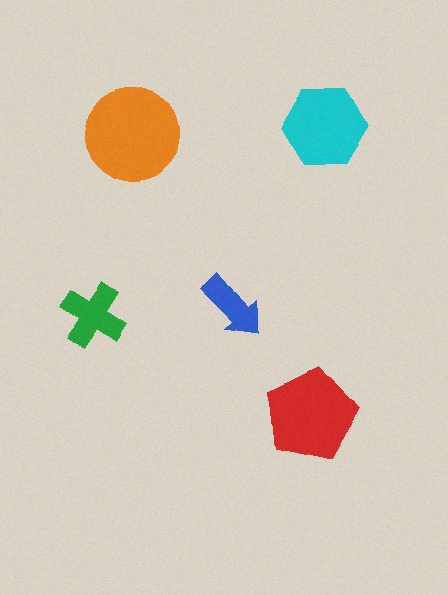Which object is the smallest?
The blue arrow.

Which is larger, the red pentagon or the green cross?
The red pentagon.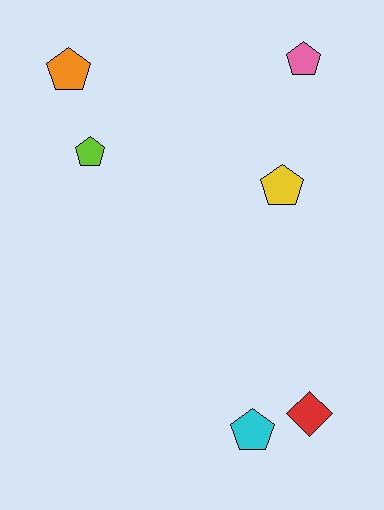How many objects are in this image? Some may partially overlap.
There are 6 objects.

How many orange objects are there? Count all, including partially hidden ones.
There is 1 orange object.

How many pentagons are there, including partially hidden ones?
There are 5 pentagons.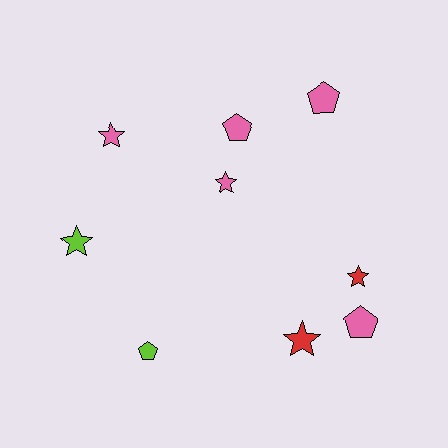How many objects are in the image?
There are 9 objects.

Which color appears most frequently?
Pink, with 5 objects.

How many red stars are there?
There are 2 red stars.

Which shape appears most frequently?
Star, with 5 objects.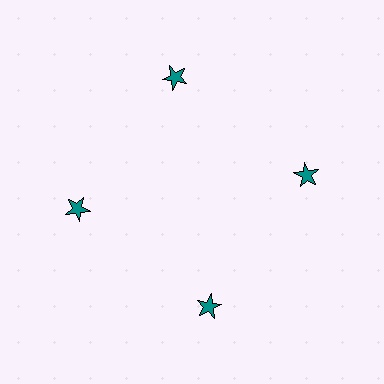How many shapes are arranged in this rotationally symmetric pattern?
There are 4 shapes, arranged in 4 groups of 1.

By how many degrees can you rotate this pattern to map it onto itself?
The pattern maps onto itself every 90 degrees of rotation.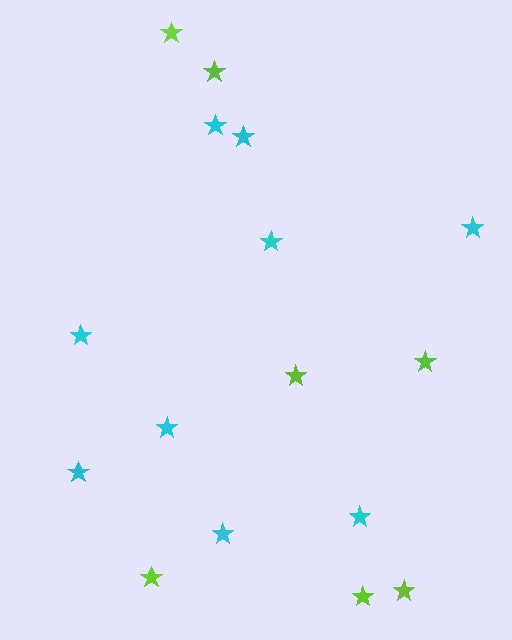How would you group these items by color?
There are 2 groups: one group of cyan stars (9) and one group of lime stars (7).